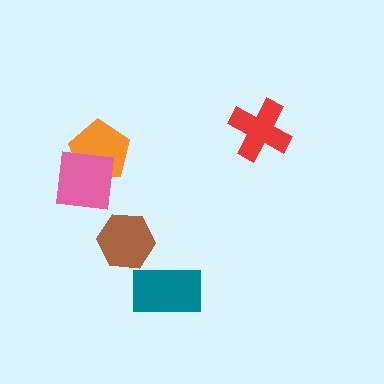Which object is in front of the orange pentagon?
The pink square is in front of the orange pentagon.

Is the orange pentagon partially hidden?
Yes, it is partially covered by another shape.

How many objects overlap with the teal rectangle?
0 objects overlap with the teal rectangle.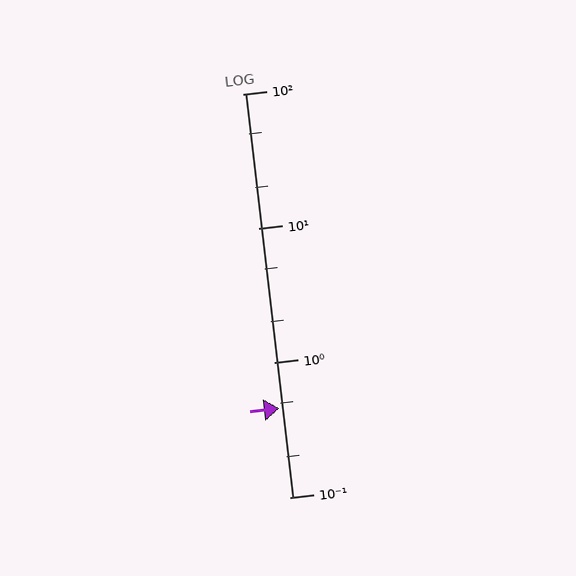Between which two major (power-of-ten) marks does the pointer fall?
The pointer is between 0.1 and 1.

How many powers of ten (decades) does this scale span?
The scale spans 3 decades, from 0.1 to 100.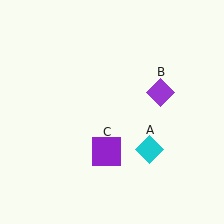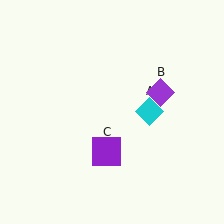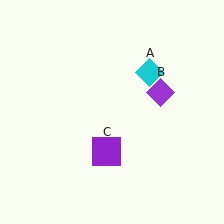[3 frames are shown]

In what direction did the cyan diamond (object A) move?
The cyan diamond (object A) moved up.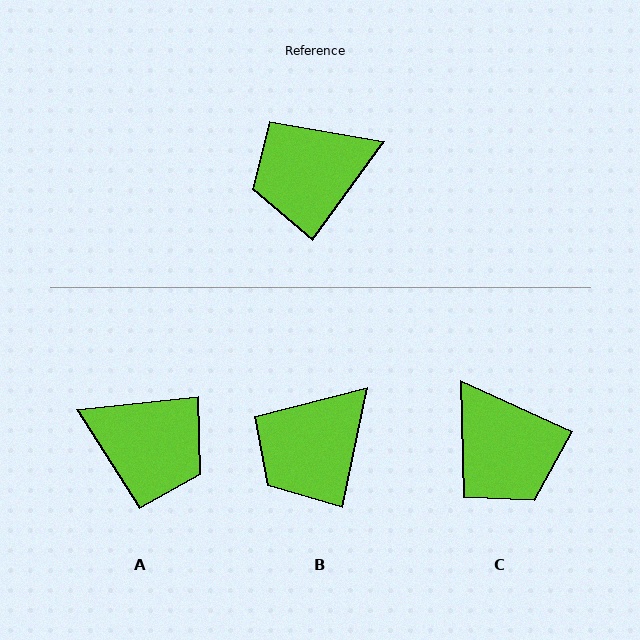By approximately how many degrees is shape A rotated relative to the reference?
Approximately 132 degrees counter-clockwise.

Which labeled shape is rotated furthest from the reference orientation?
A, about 132 degrees away.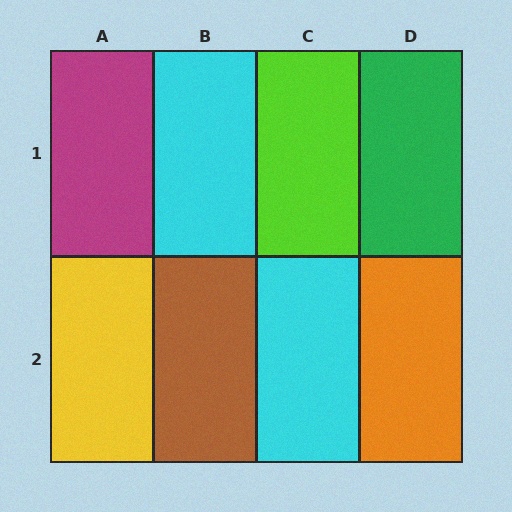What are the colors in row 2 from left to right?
Yellow, brown, cyan, orange.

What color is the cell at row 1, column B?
Cyan.